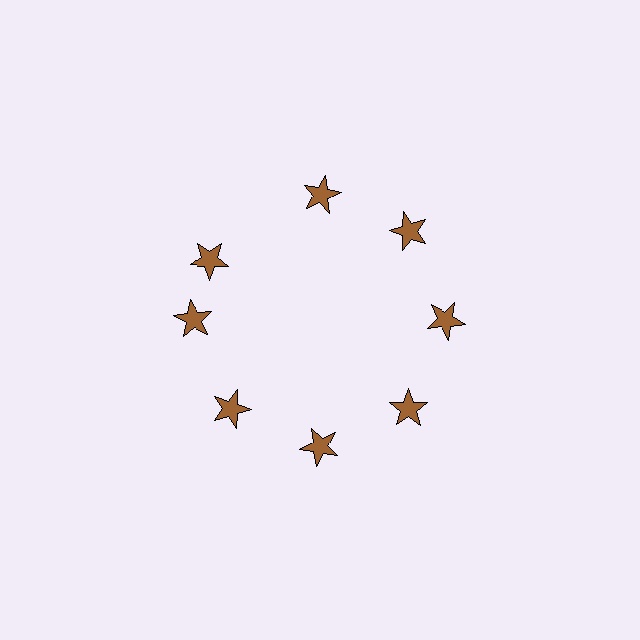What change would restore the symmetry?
The symmetry would be restored by rotating it back into even spacing with its neighbors so that all 8 stars sit at equal angles and equal distance from the center.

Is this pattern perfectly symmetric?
No. The 8 brown stars are arranged in a ring, but one element near the 10 o'clock position is rotated out of alignment along the ring, breaking the 8-fold rotational symmetry.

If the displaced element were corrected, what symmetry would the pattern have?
It would have 8-fold rotational symmetry — the pattern would map onto itself every 45 degrees.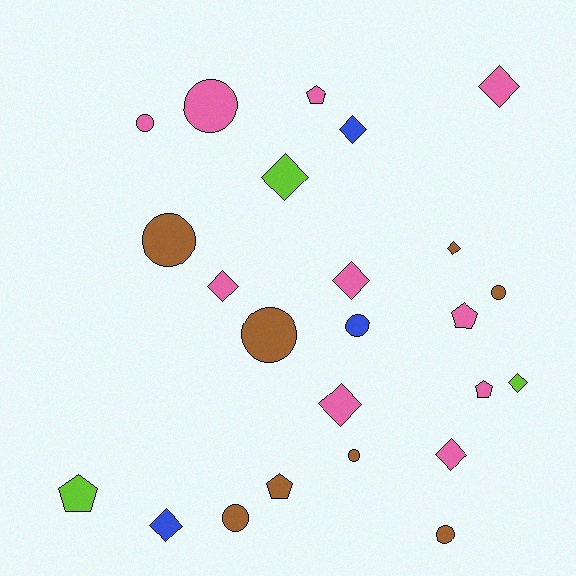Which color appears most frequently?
Pink, with 10 objects.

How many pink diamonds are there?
There are 5 pink diamonds.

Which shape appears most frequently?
Diamond, with 10 objects.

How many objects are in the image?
There are 24 objects.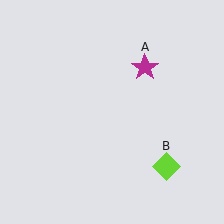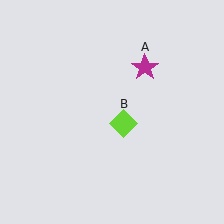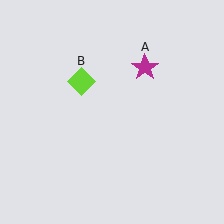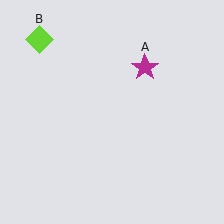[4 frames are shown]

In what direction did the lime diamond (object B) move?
The lime diamond (object B) moved up and to the left.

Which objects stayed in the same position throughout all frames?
Magenta star (object A) remained stationary.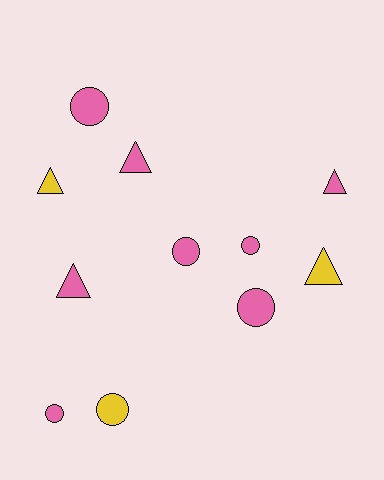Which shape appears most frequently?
Circle, with 6 objects.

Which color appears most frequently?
Pink, with 8 objects.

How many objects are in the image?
There are 11 objects.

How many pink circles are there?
There are 5 pink circles.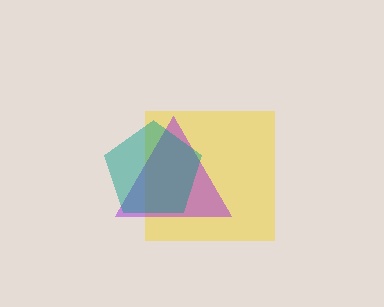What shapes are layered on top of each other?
The layered shapes are: a yellow square, a purple triangle, a teal pentagon.